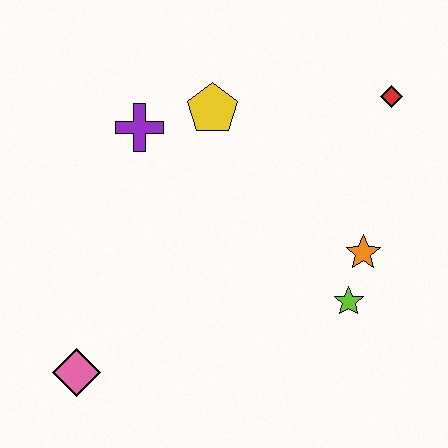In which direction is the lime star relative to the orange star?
The lime star is below the orange star.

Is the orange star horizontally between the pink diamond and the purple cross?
No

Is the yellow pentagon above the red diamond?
No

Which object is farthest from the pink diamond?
The red diamond is farthest from the pink diamond.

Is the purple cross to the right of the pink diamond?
Yes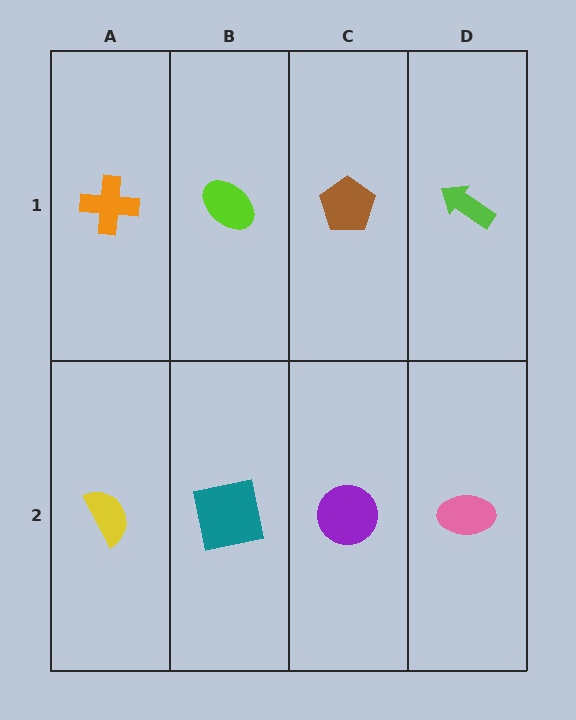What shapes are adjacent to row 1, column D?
A pink ellipse (row 2, column D), a brown pentagon (row 1, column C).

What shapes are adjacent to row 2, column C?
A brown pentagon (row 1, column C), a teal square (row 2, column B), a pink ellipse (row 2, column D).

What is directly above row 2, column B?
A lime ellipse.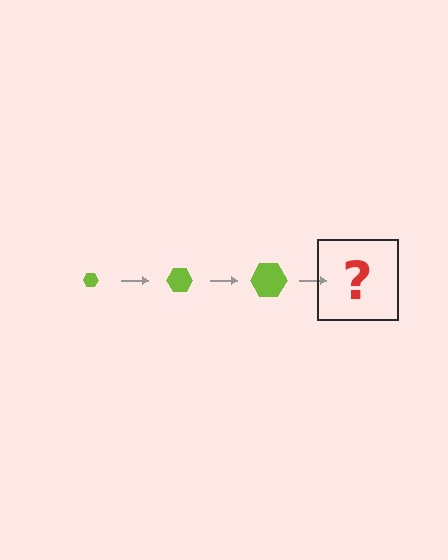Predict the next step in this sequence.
The next step is a lime hexagon, larger than the previous one.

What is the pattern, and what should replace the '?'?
The pattern is that the hexagon gets progressively larger each step. The '?' should be a lime hexagon, larger than the previous one.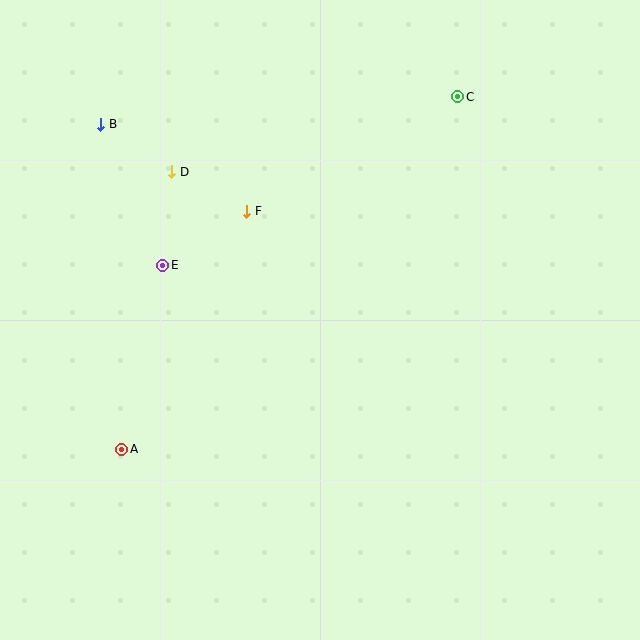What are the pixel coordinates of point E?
Point E is at (163, 265).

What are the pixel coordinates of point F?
Point F is at (247, 211).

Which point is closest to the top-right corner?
Point C is closest to the top-right corner.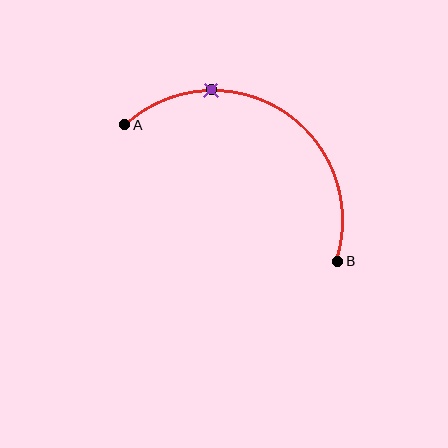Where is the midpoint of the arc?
The arc midpoint is the point on the curve farthest from the straight line joining A and B. It sits above that line.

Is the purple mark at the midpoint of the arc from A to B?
No. The purple mark lies on the arc but is closer to endpoint A. The arc midpoint would be at the point on the curve equidistant along the arc from both A and B.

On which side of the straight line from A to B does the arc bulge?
The arc bulges above the straight line connecting A and B.